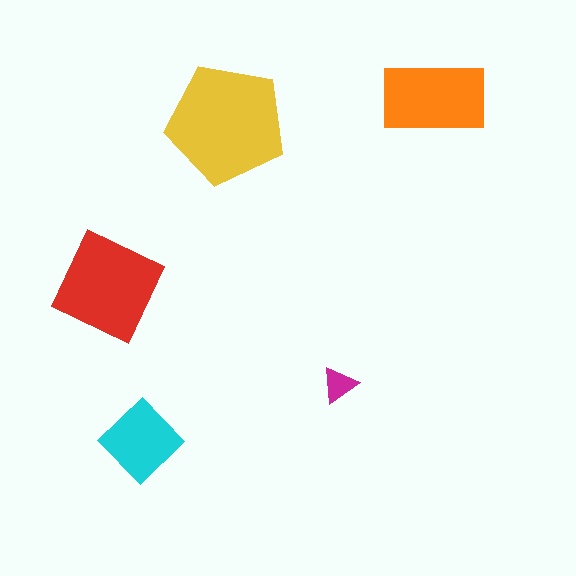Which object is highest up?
The orange rectangle is topmost.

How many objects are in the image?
There are 5 objects in the image.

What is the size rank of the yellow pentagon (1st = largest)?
1st.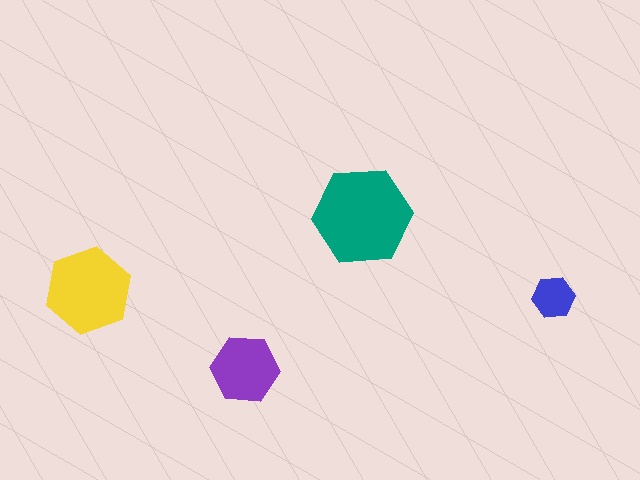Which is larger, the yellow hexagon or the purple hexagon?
The yellow one.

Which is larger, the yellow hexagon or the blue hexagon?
The yellow one.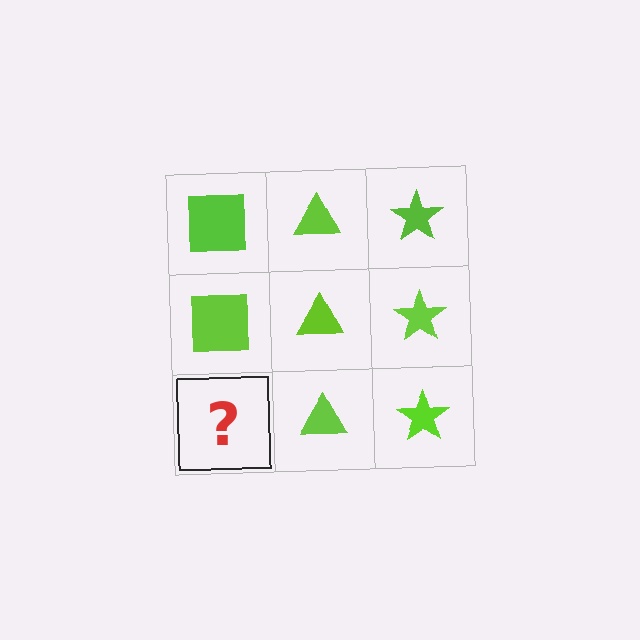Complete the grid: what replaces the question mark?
The question mark should be replaced with a lime square.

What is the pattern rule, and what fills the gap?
The rule is that each column has a consistent shape. The gap should be filled with a lime square.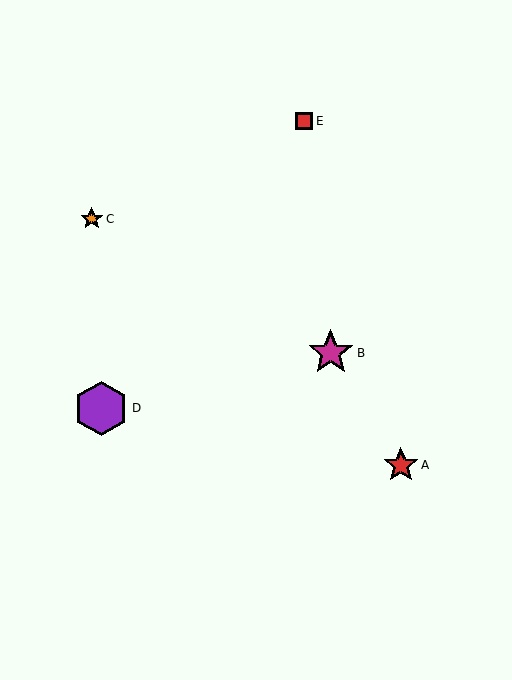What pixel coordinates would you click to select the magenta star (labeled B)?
Click at (331, 353) to select the magenta star B.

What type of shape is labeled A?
Shape A is a red star.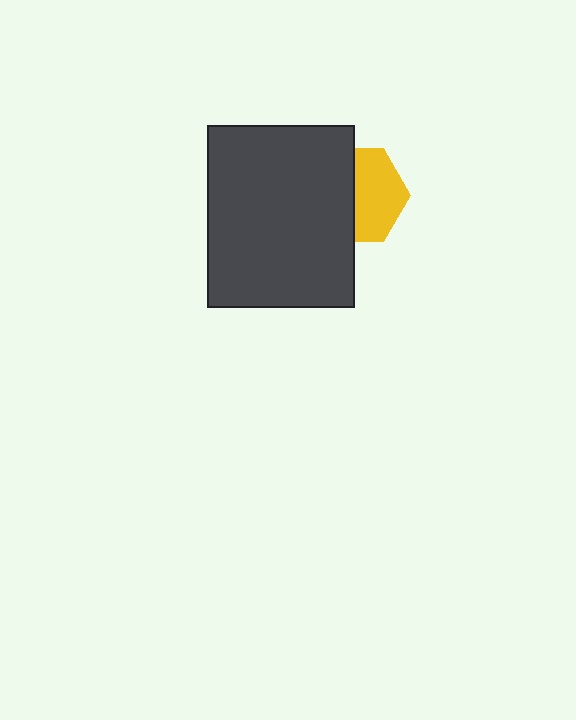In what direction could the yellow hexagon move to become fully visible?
The yellow hexagon could move right. That would shift it out from behind the dark gray rectangle entirely.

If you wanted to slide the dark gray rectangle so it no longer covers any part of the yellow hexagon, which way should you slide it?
Slide it left — that is the most direct way to separate the two shapes.